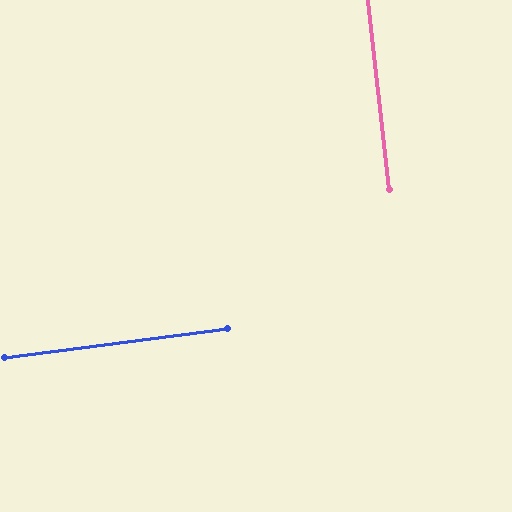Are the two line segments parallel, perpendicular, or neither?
Perpendicular — they meet at approximately 89°.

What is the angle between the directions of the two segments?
Approximately 89 degrees.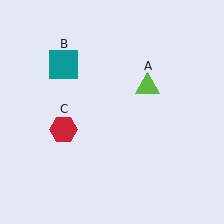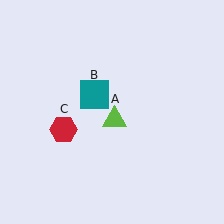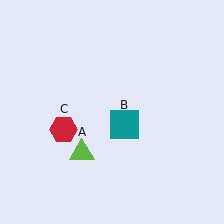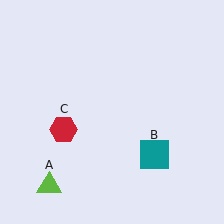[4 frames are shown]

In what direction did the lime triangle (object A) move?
The lime triangle (object A) moved down and to the left.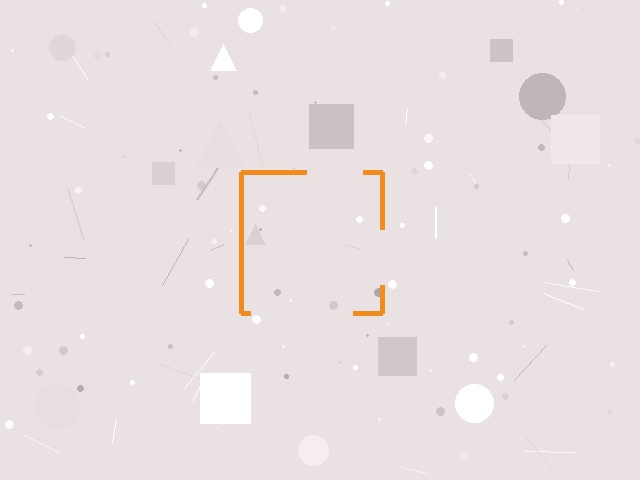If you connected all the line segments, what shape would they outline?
They would outline a square.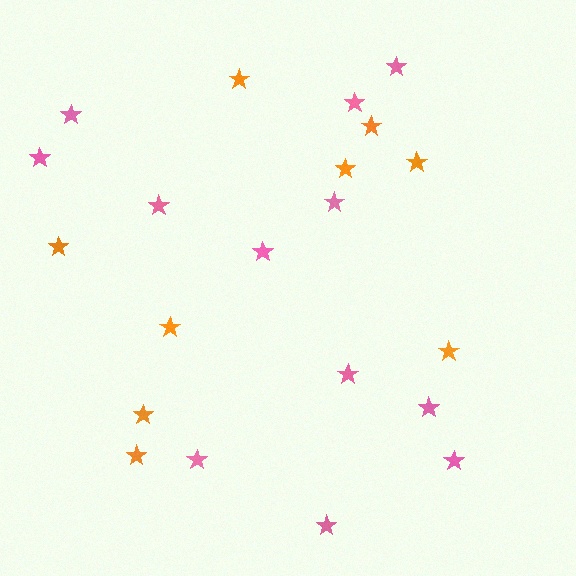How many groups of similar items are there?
There are 2 groups: one group of orange stars (9) and one group of pink stars (12).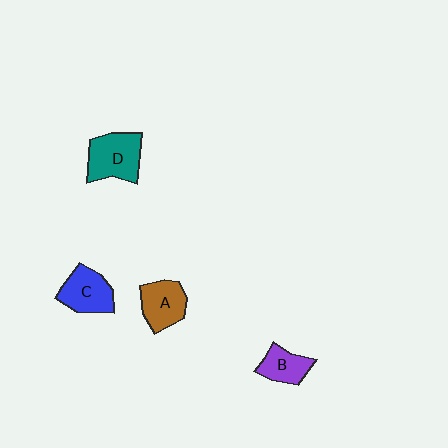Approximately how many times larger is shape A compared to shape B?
Approximately 1.3 times.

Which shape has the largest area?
Shape D (teal).